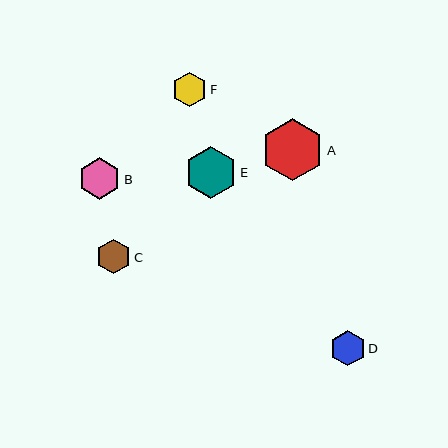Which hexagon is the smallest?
Hexagon C is the smallest with a size of approximately 35 pixels.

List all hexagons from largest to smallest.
From largest to smallest: A, E, B, D, F, C.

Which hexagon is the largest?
Hexagon A is the largest with a size of approximately 62 pixels.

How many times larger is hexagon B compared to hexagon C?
Hexagon B is approximately 1.2 times the size of hexagon C.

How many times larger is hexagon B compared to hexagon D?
Hexagon B is approximately 1.2 times the size of hexagon D.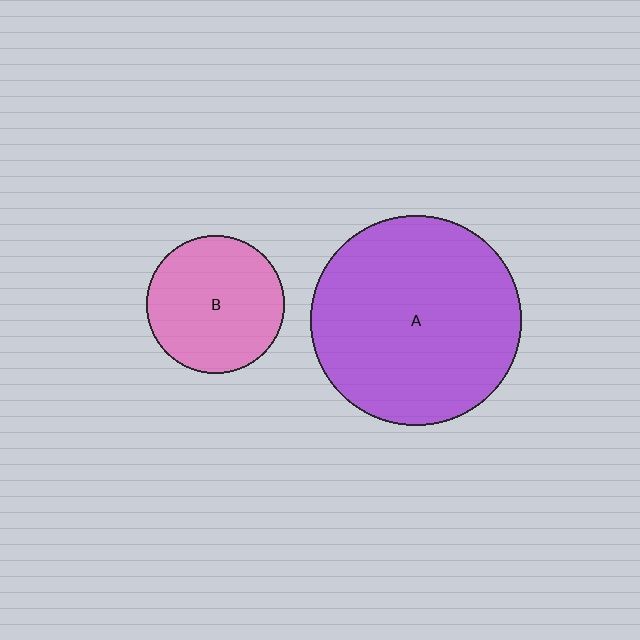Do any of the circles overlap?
No, none of the circles overlap.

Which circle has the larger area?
Circle A (purple).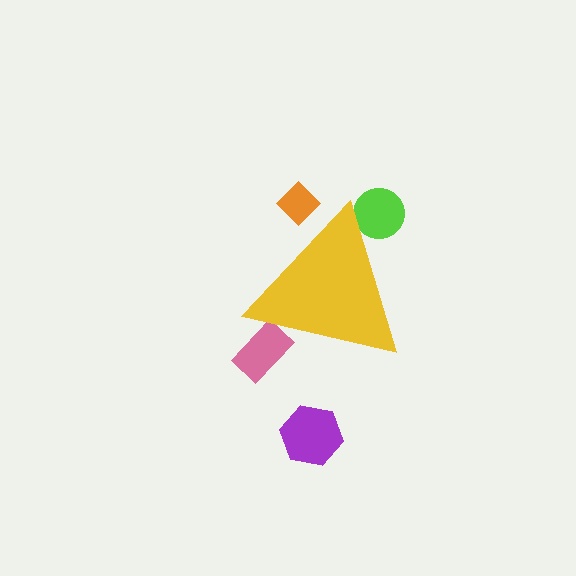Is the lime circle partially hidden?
Yes, the lime circle is partially hidden behind the yellow triangle.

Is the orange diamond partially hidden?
Yes, the orange diamond is partially hidden behind the yellow triangle.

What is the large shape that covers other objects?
A yellow triangle.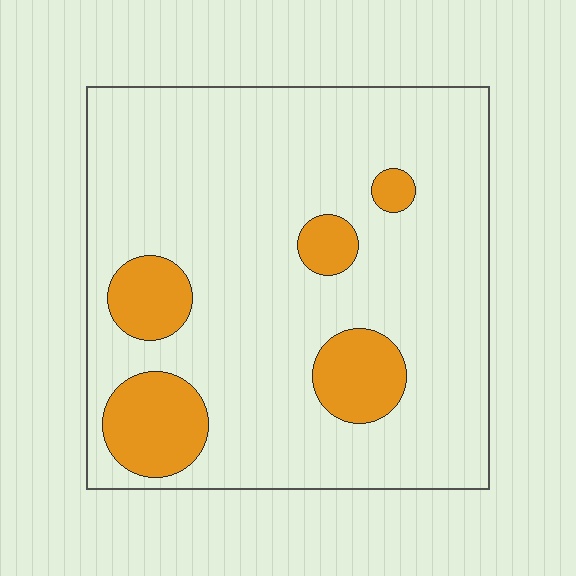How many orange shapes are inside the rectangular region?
5.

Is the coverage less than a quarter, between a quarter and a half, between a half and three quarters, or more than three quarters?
Less than a quarter.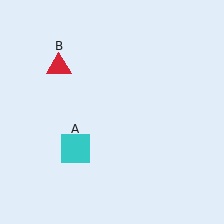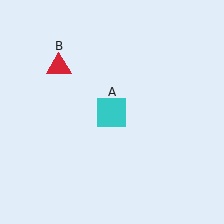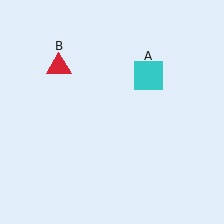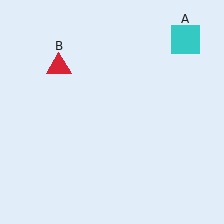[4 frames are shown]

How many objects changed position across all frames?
1 object changed position: cyan square (object A).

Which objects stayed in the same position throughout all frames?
Red triangle (object B) remained stationary.